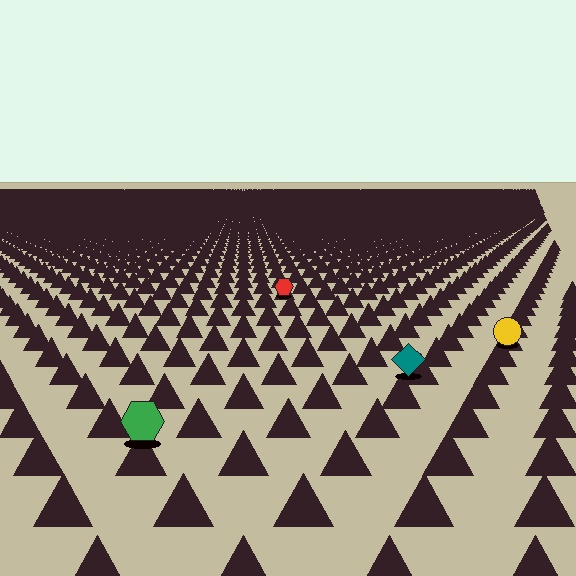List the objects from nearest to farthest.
From nearest to farthest: the green hexagon, the teal diamond, the yellow circle, the red hexagon.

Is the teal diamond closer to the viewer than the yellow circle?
Yes. The teal diamond is closer — you can tell from the texture gradient: the ground texture is coarser near it.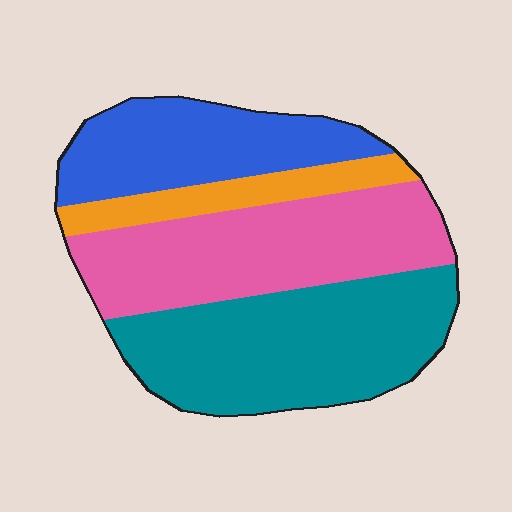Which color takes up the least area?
Orange, at roughly 10%.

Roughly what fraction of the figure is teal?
Teal takes up about three eighths (3/8) of the figure.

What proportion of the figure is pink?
Pink covers around 30% of the figure.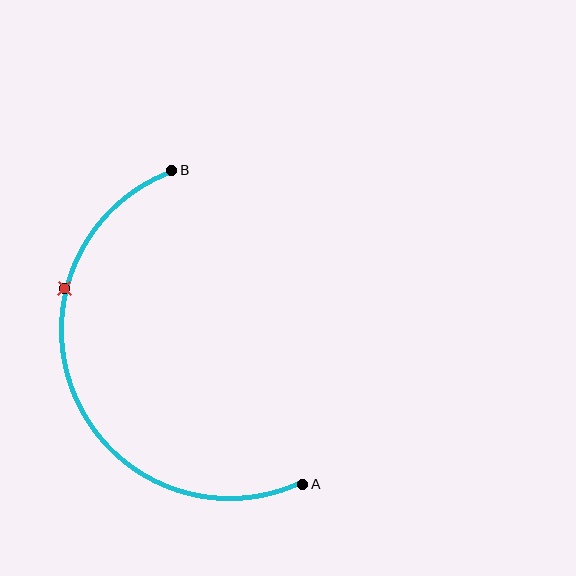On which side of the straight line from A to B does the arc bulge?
The arc bulges to the left of the straight line connecting A and B.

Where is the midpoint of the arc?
The arc midpoint is the point on the curve farthest from the straight line joining A and B. It sits to the left of that line.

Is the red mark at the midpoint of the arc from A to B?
No. The red mark lies on the arc but is closer to endpoint B. The arc midpoint would be at the point on the curve equidistant along the arc from both A and B.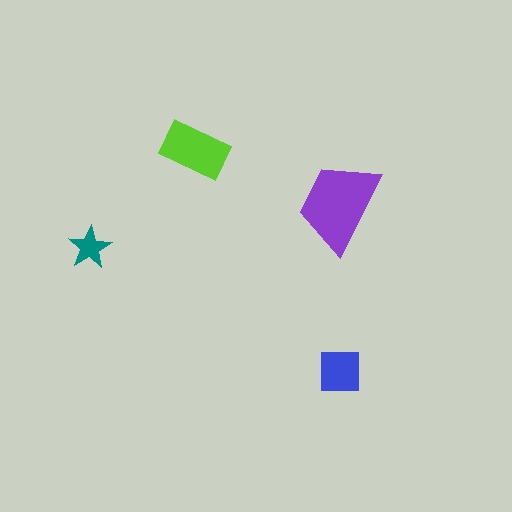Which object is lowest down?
The blue square is bottommost.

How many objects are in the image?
There are 4 objects in the image.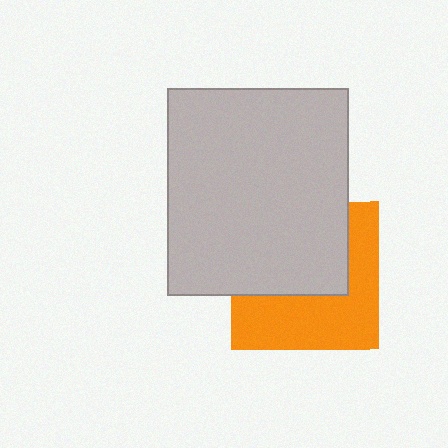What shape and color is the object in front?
The object in front is a light gray rectangle.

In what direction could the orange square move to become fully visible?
The orange square could move down. That would shift it out from behind the light gray rectangle entirely.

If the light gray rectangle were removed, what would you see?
You would see the complete orange square.